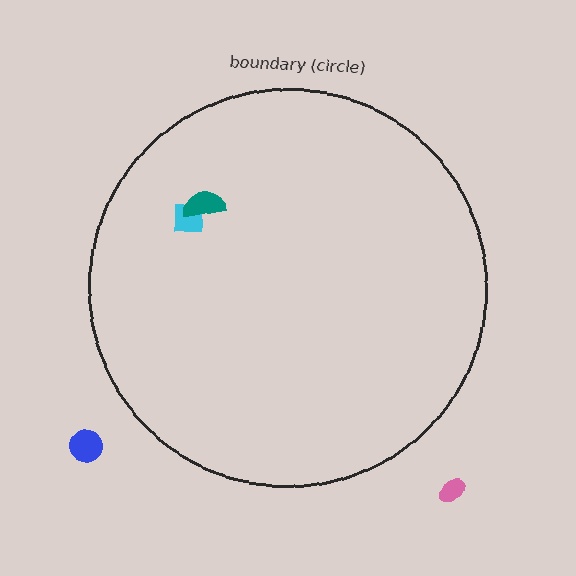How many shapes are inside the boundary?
2 inside, 2 outside.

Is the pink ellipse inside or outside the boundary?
Outside.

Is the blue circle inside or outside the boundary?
Outside.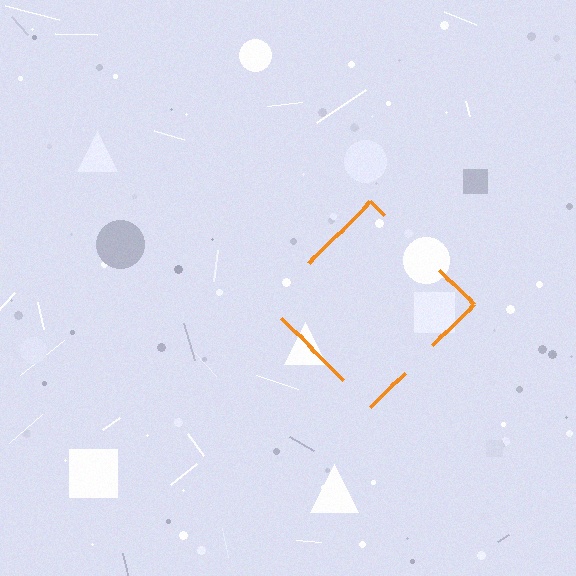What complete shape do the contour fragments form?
The contour fragments form a diamond.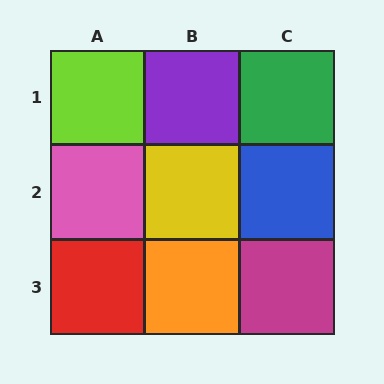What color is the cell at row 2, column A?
Pink.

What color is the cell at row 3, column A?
Red.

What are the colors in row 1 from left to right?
Lime, purple, green.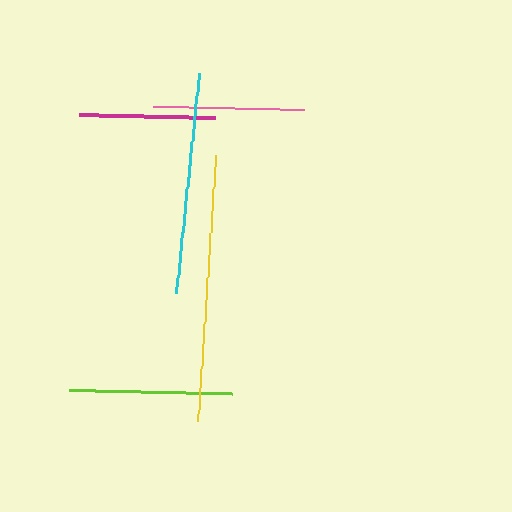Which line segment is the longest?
The yellow line is the longest at approximately 266 pixels.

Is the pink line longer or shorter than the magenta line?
The pink line is longer than the magenta line.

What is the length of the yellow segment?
The yellow segment is approximately 266 pixels long.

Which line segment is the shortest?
The magenta line is the shortest at approximately 137 pixels.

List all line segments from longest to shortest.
From longest to shortest: yellow, cyan, lime, pink, magenta.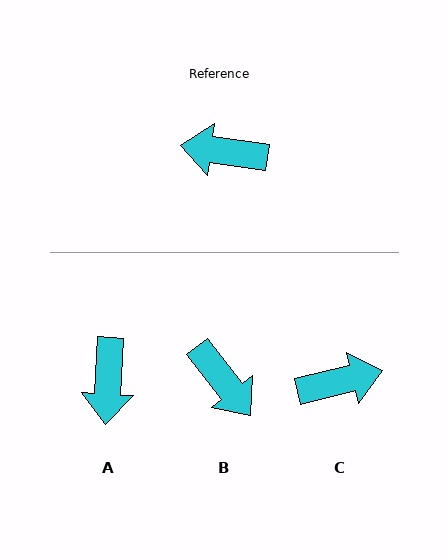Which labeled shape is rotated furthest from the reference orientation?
C, about 158 degrees away.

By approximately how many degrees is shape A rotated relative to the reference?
Approximately 95 degrees counter-clockwise.